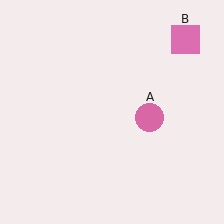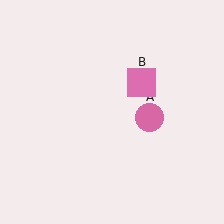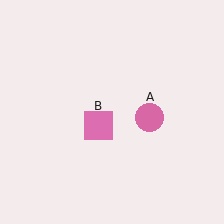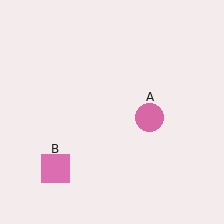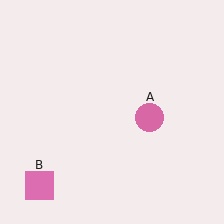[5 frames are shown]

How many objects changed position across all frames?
1 object changed position: pink square (object B).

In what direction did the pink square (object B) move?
The pink square (object B) moved down and to the left.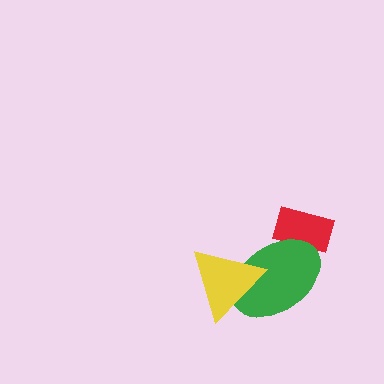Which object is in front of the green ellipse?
The yellow triangle is in front of the green ellipse.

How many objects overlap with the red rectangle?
1 object overlaps with the red rectangle.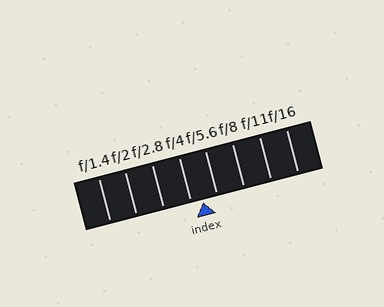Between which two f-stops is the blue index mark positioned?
The index mark is between f/4 and f/5.6.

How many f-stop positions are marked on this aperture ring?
There are 8 f-stop positions marked.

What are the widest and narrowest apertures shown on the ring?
The widest aperture shown is f/1.4 and the narrowest is f/16.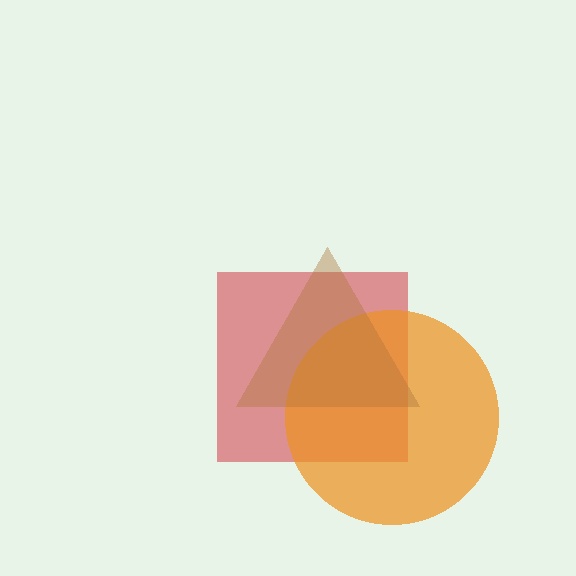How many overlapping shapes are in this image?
There are 3 overlapping shapes in the image.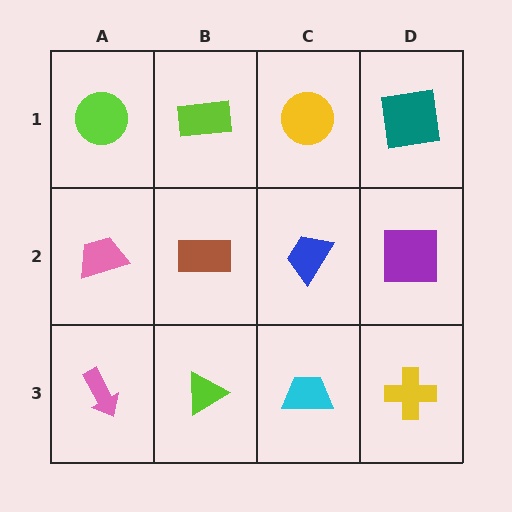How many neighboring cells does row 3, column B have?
3.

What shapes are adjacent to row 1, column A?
A pink trapezoid (row 2, column A), a lime rectangle (row 1, column B).